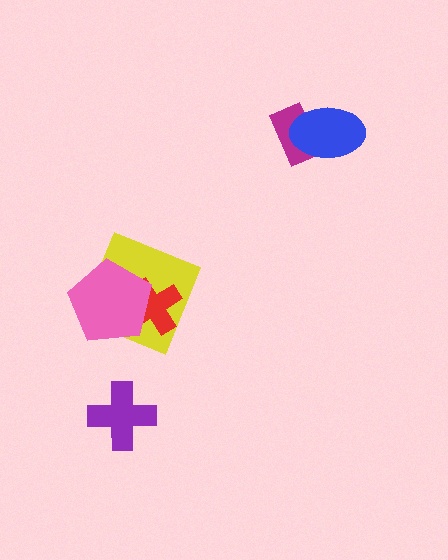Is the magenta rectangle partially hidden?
Yes, it is partially covered by another shape.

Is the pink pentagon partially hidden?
No, no other shape covers it.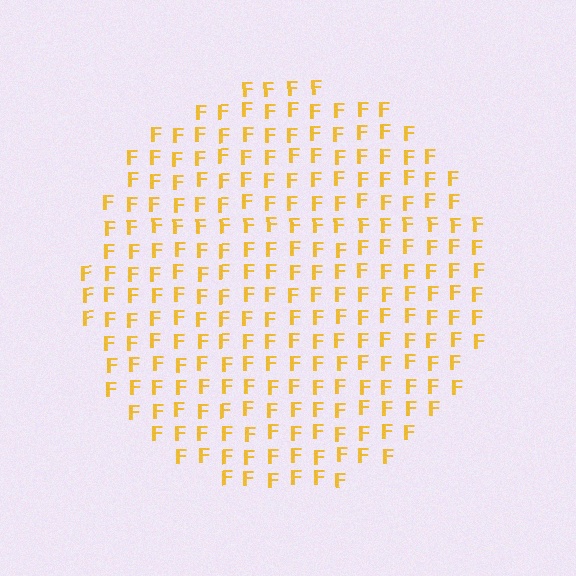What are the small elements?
The small elements are letter F's.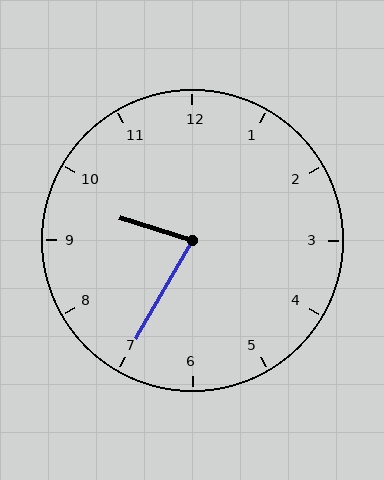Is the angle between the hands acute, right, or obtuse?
It is acute.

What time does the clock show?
9:35.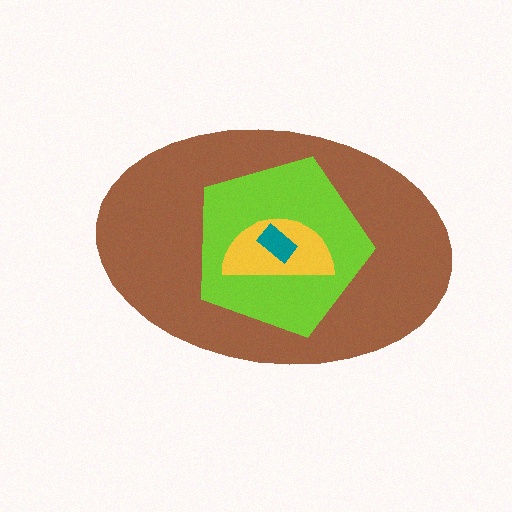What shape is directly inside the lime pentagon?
The yellow semicircle.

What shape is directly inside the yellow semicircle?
The teal rectangle.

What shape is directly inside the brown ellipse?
The lime pentagon.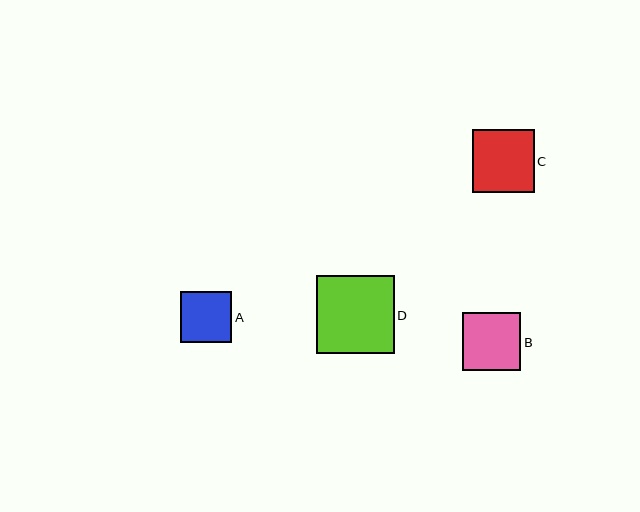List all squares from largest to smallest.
From largest to smallest: D, C, B, A.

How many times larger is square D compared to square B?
Square D is approximately 1.3 times the size of square B.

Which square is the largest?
Square D is the largest with a size of approximately 78 pixels.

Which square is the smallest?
Square A is the smallest with a size of approximately 51 pixels.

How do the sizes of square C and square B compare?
Square C and square B are approximately the same size.